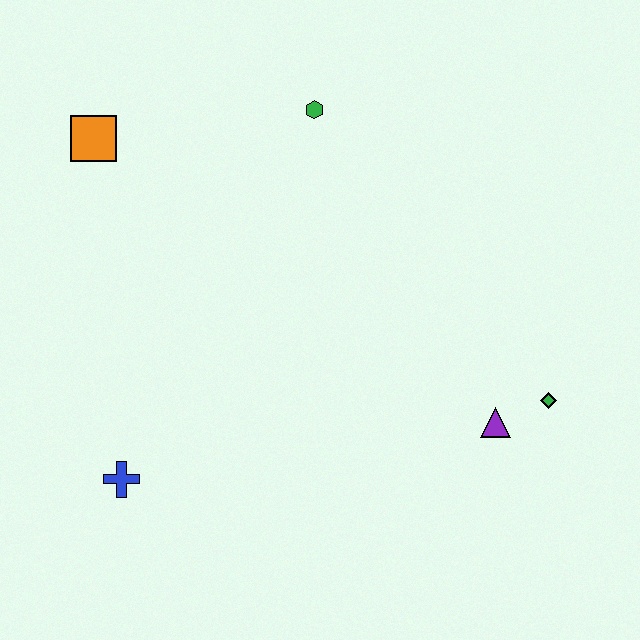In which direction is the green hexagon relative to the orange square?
The green hexagon is to the right of the orange square.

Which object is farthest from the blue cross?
The green diamond is farthest from the blue cross.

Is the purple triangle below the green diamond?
Yes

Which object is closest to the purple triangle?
The green diamond is closest to the purple triangle.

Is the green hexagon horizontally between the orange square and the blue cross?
No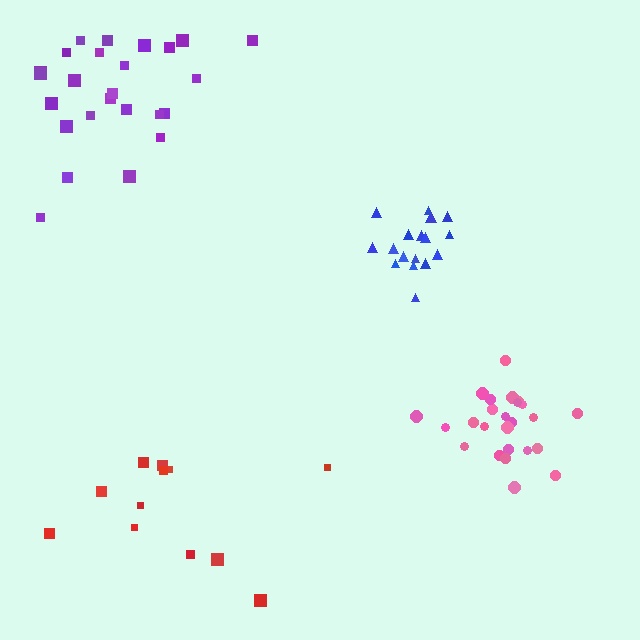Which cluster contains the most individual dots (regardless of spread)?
Pink (25).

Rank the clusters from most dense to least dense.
pink, blue, purple, red.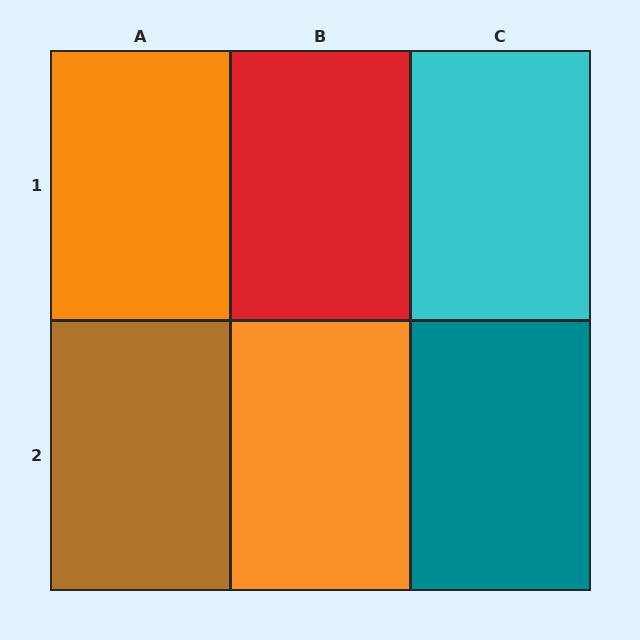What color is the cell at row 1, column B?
Red.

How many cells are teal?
1 cell is teal.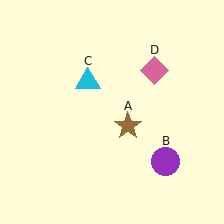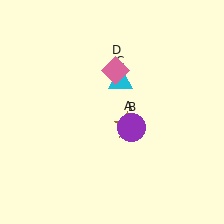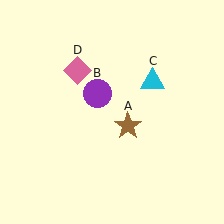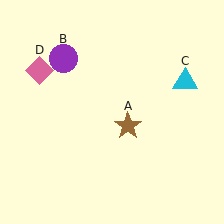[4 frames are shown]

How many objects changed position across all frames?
3 objects changed position: purple circle (object B), cyan triangle (object C), pink diamond (object D).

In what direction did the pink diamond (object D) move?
The pink diamond (object D) moved left.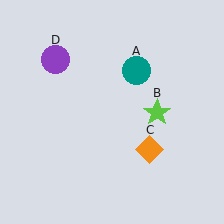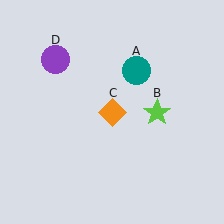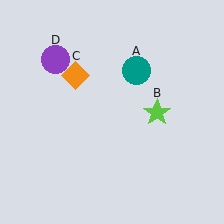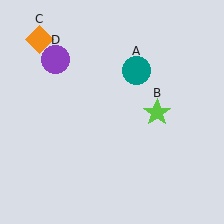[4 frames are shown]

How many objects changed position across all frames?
1 object changed position: orange diamond (object C).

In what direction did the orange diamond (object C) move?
The orange diamond (object C) moved up and to the left.